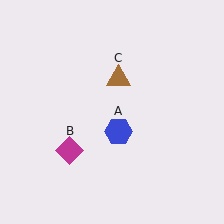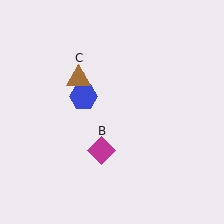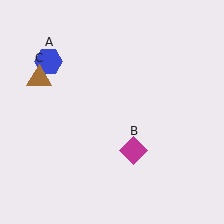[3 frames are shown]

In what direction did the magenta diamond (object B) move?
The magenta diamond (object B) moved right.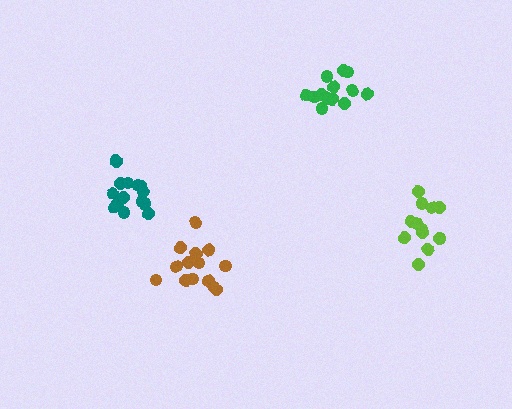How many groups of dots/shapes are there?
There are 4 groups.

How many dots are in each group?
Group 1: 13 dots, Group 2: 13 dots, Group 3: 15 dots, Group 4: 15 dots (56 total).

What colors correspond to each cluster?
The clusters are colored: lime, green, brown, teal.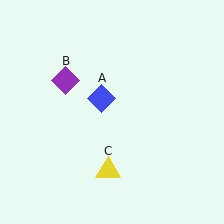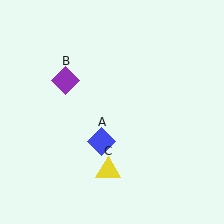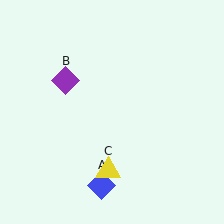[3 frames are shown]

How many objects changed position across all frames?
1 object changed position: blue diamond (object A).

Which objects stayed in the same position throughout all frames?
Purple diamond (object B) and yellow triangle (object C) remained stationary.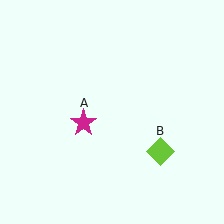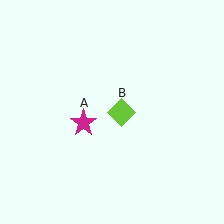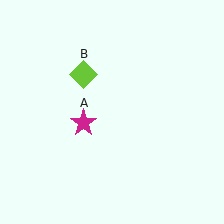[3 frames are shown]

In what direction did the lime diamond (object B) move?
The lime diamond (object B) moved up and to the left.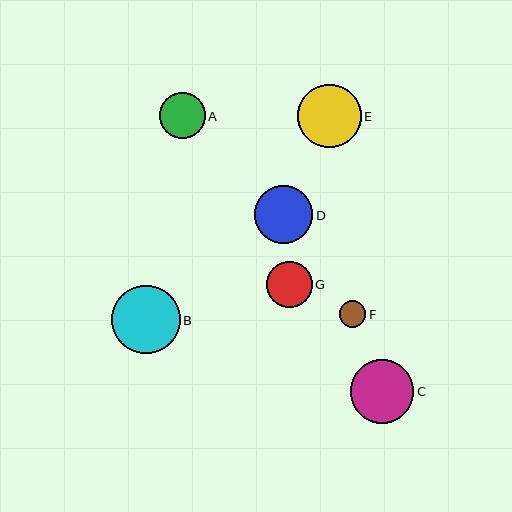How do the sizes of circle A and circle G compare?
Circle A and circle G are approximately the same size.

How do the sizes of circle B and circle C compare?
Circle B and circle C are approximately the same size.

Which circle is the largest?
Circle B is the largest with a size of approximately 69 pixels.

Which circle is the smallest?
Circle F is the smallest with a size of approximately 27 pixels.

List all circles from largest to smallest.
From largest to smallest: B, C, E, D, A, G, F.